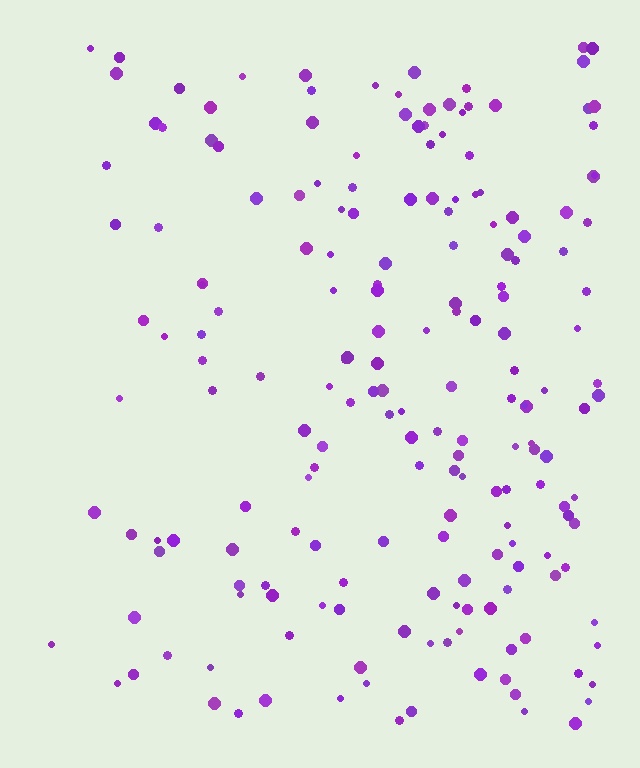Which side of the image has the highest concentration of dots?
The right.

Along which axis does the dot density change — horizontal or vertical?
Horizontal.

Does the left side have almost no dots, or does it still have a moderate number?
Still a moderate number, just noticeably fewer than the right.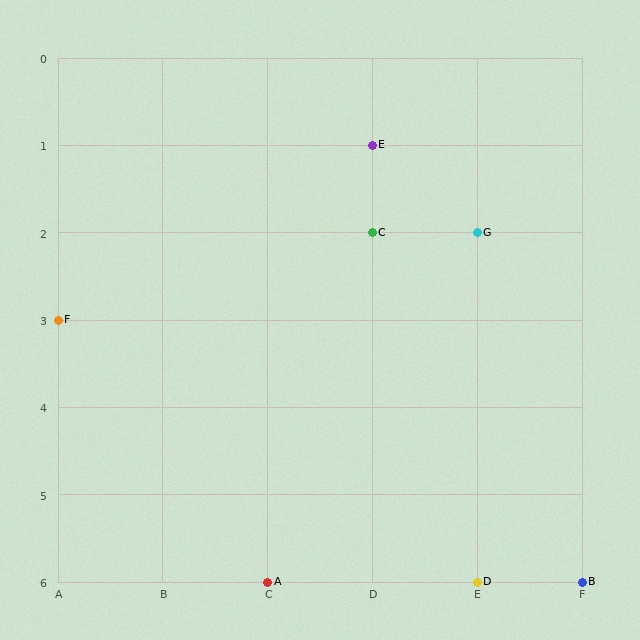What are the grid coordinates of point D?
Point D is at grid coordinates (E, 6).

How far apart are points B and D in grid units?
Points B and D are 1 column apart.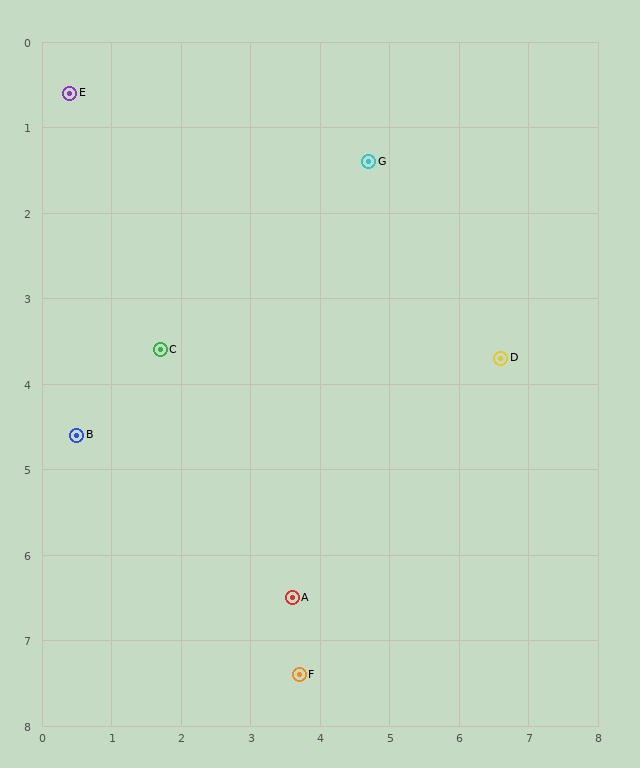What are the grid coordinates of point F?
Point F is at approximately (3.7, 7.4).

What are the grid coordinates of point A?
Point A is at approximately (3.6, 6.5).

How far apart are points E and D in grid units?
Points E and D are about 6.9 grid units apart.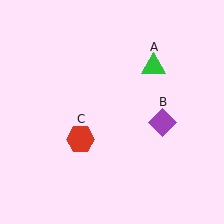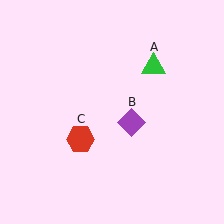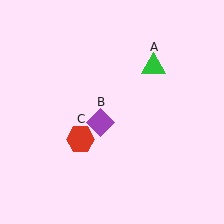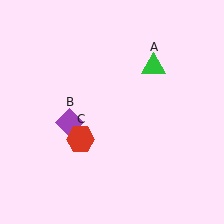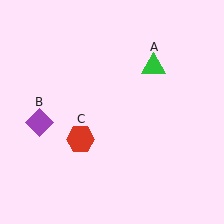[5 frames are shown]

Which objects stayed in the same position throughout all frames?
Green triangle (object A) and red hexagon (object C) remained stationary.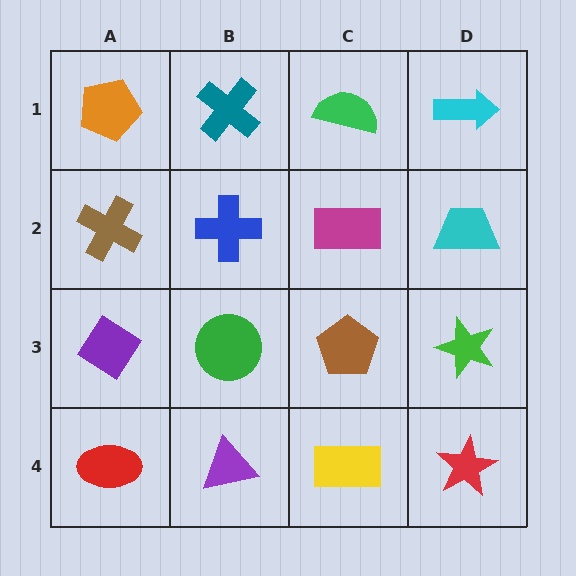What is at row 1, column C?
A green semicircle.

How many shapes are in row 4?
4 shapes.